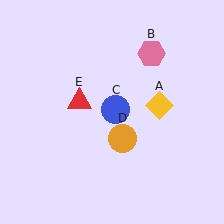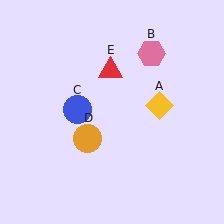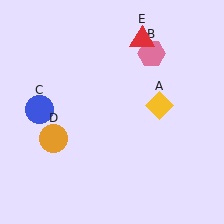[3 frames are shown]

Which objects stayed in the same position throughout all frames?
Yellow diamond (object A) and pink hexagon (object B) remained stationary.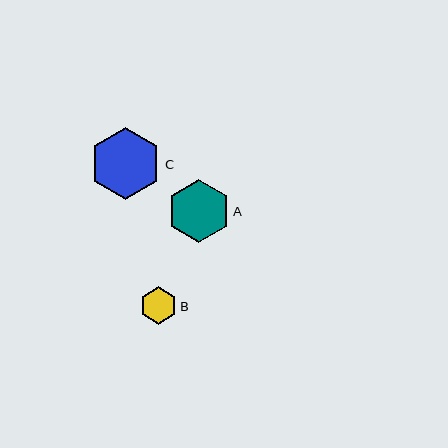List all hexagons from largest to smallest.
From largest to smallest: C, A, B.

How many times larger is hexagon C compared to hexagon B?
Hexagon C is approximately 1.9 times the size of hexagon B.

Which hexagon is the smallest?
Hexagon B is the smallest with a size of approximately 38 pixels.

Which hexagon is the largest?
Hexagon C is the largest with a size of approximately 72 pixels.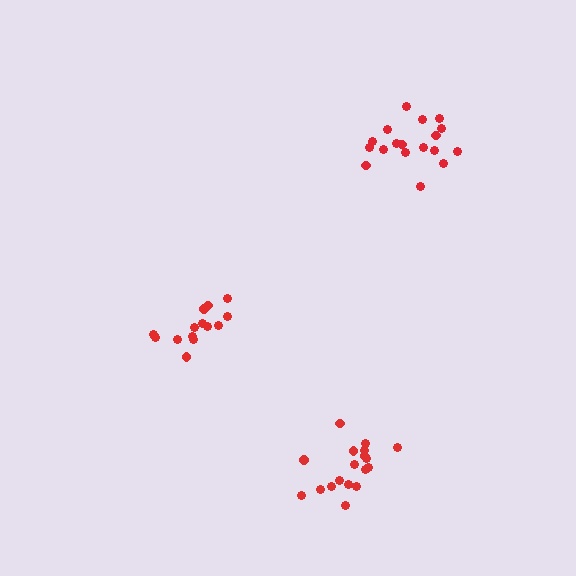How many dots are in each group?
Group 1: 14 dots, Group 2: 18 dots, Group 3: 18 dots (50 total).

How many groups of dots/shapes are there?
There are 3 groups.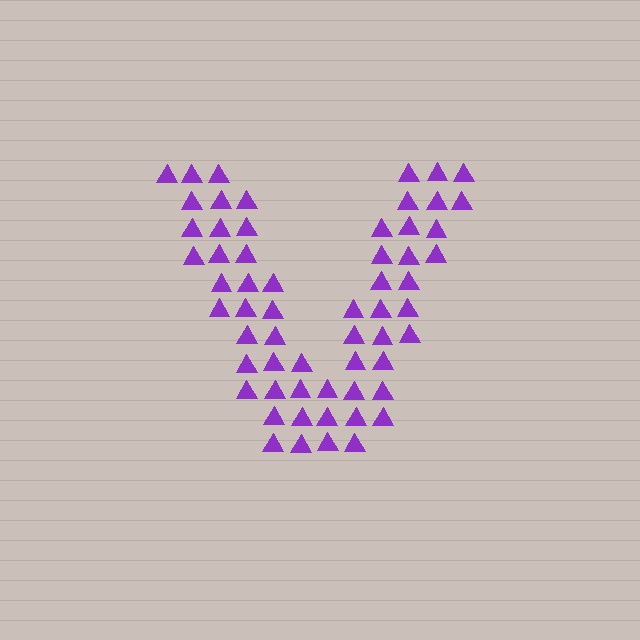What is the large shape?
The large shape is the letter V.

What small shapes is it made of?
It is made of small triangles.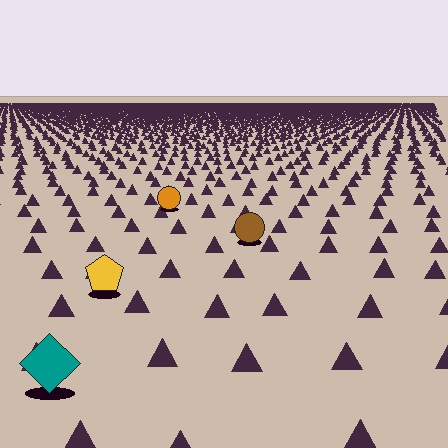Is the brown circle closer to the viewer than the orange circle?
Yes. The brown circle is closer — you can tell from the texture gradient: the ground texture is coarser near it.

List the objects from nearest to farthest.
From nearest to farthest: the teal diamond, the yellow pentagon, the brown circle, the orange circle.